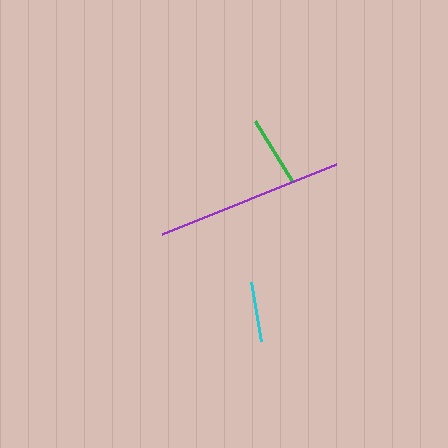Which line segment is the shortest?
The cyan line is the shortest at approximately 60 pixels.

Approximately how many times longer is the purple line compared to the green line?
The purple line is approximately 2.7 times the length of the green line.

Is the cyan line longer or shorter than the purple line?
The purple line is longer than the cyan line.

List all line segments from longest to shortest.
From longest to shortest: purple, green, cyan.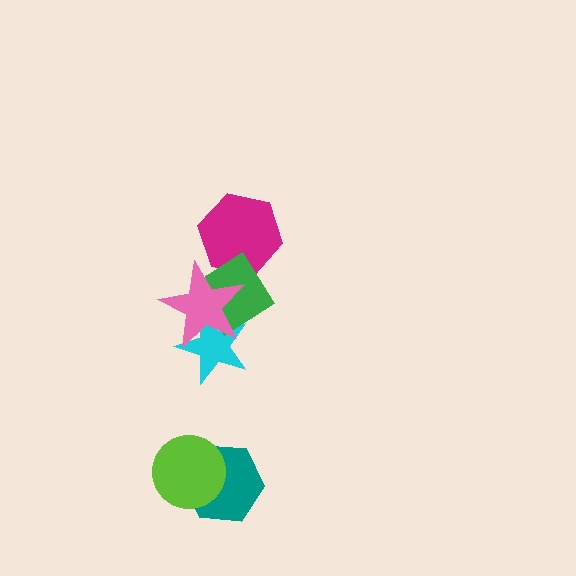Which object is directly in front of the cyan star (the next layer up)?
The green diamond is directly in front of the cyan star.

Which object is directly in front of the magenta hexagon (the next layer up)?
The green diamond is directly in front of the magenta hexagon.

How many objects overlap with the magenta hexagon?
2 objects overlap with the magenta hexagon.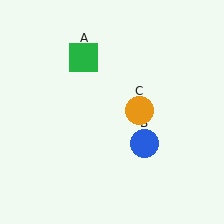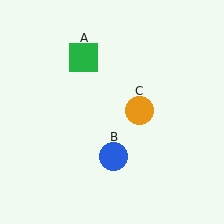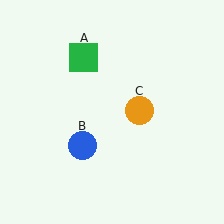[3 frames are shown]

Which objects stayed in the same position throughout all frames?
Green square (object A) and orange circle (object C) remained stationary.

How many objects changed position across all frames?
1 object changed position: blue circle (object B).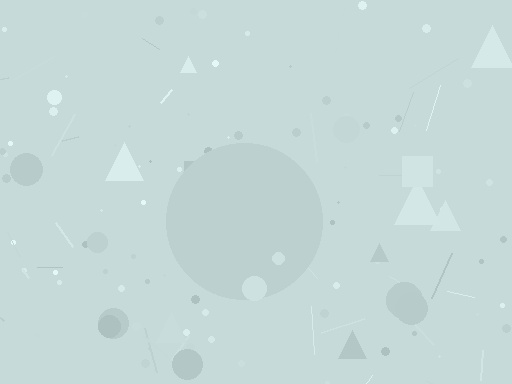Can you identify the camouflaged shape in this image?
The camouflaged shape is a circle.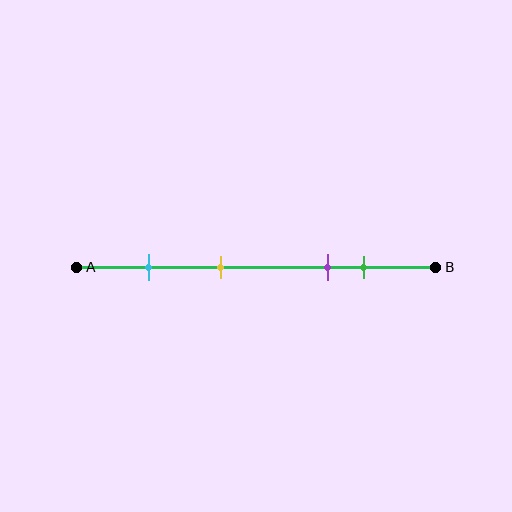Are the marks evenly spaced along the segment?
No, the marks are not evenly spaced.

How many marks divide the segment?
There are 4 marks dividing the segment.